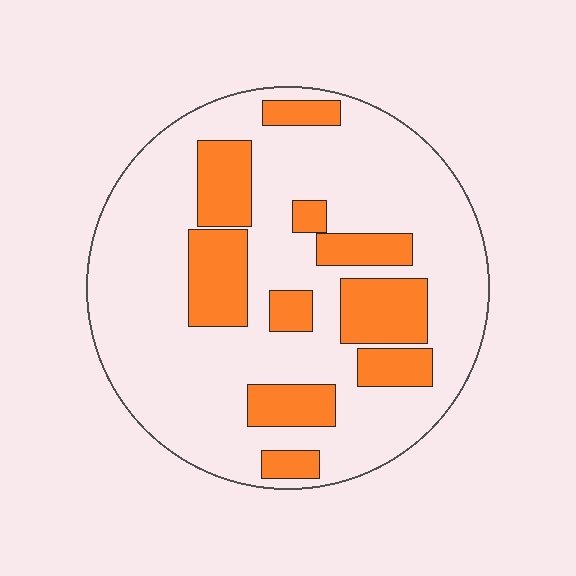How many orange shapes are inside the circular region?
10.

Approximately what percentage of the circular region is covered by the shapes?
Approximately 25%.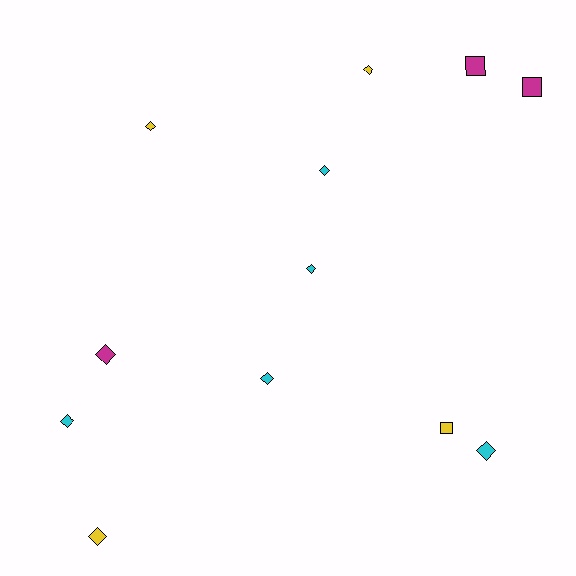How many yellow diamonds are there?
There are 3 yellow diamonds.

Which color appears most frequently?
Cyan, with 5 objects.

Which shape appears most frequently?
Diamond, with 9 objects.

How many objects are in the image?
There are 12 objects.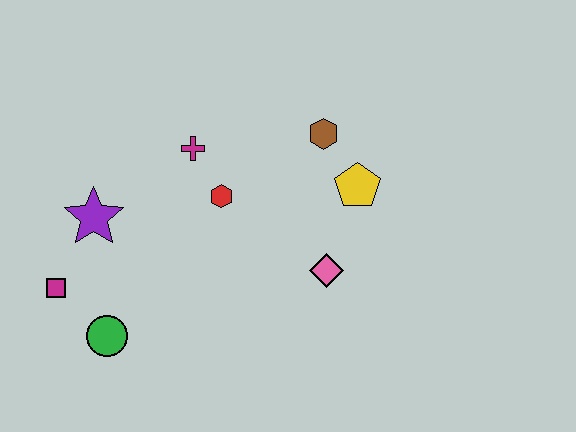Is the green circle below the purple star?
Yes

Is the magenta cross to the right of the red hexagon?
No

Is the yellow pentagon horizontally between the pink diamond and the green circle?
No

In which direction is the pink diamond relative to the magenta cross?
The pink diamond is to the right of the magenta cross.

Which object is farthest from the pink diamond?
The magenta square is farthest from the pink diamond.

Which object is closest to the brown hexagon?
The yellow pentagon is closest to the brown hexagon.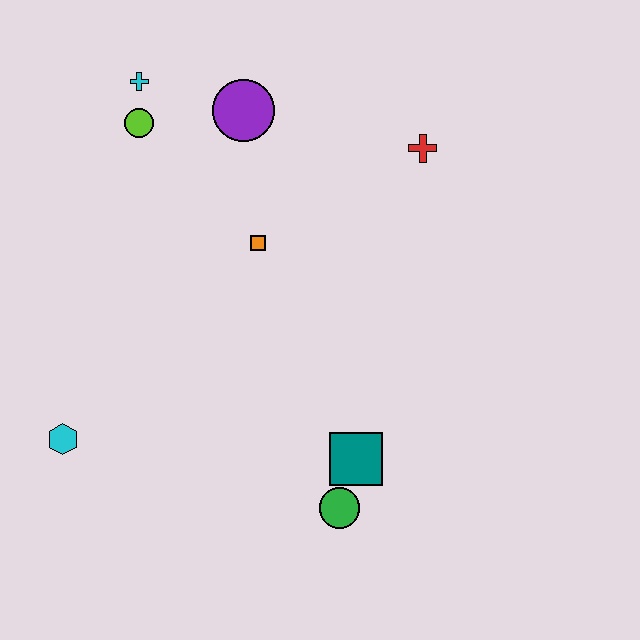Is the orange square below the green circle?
No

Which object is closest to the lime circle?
The cyan cross is closest to the lime circle.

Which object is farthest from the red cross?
The cyan hexagon is farthest from the red cross.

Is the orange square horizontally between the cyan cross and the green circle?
Yes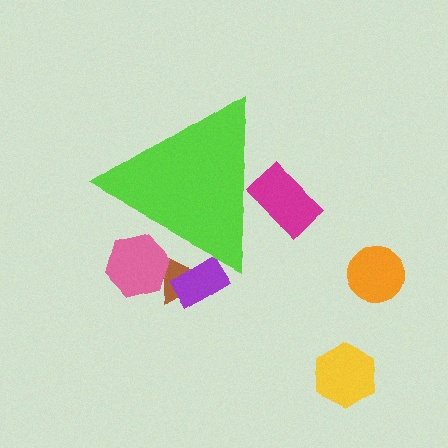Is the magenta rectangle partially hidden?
Yes, the magenta rectangle is partially hidden behind the lime triangle.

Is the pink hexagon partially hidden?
Yes, the pink hexagon is partially hidden behind the lime triangle.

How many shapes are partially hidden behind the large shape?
4 shapes are partially hidden.